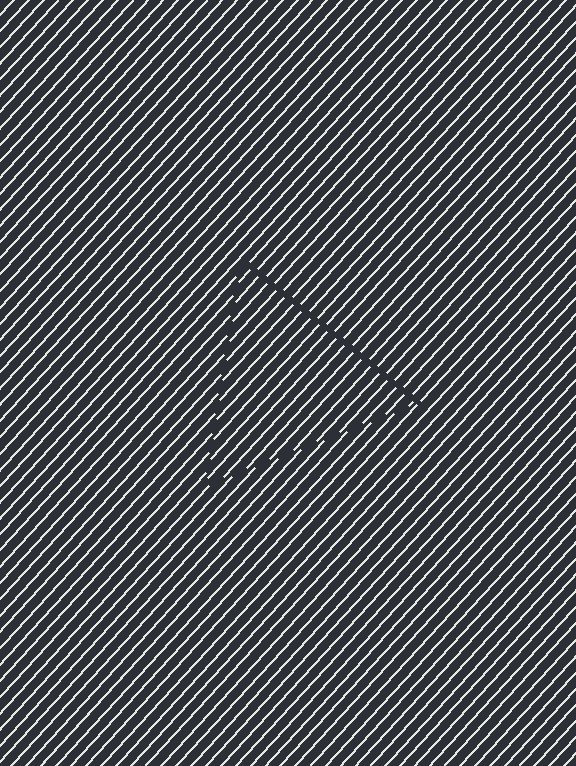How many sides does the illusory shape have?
3 sides — the line-ends trace a triangle.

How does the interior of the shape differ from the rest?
The interior of the shape contains the same grating, shifted by half a period — the contour is defined by the phase discontinuity where line-ends from the inner and outer gratings abut.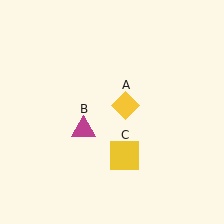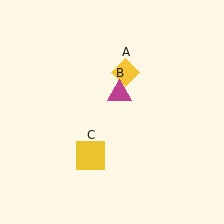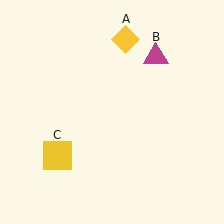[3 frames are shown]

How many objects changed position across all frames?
3 objects changed position: yellow diamond (object A), magenta triangle (object B), yellow square (object C).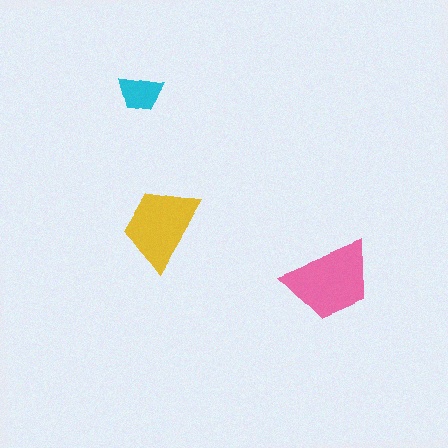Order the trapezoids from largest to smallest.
the pink one, the yellow one, the cyan one.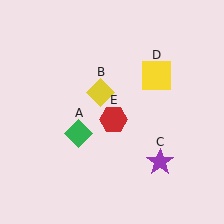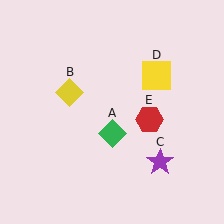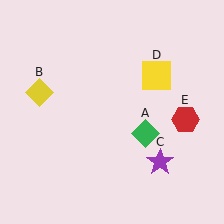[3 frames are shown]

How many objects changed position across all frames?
3 objects changed position: green diamond (object A), yellow diamond (object B), red hexagon (object E).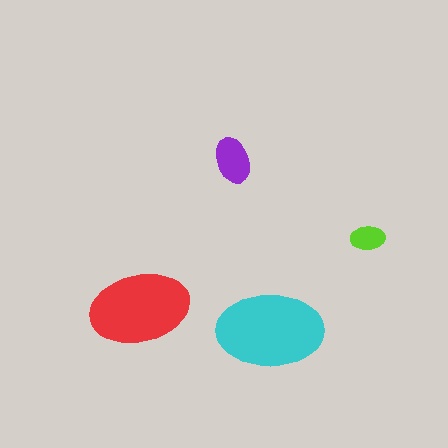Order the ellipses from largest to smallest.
the cyan one, the red one, the purple one, the lime one.